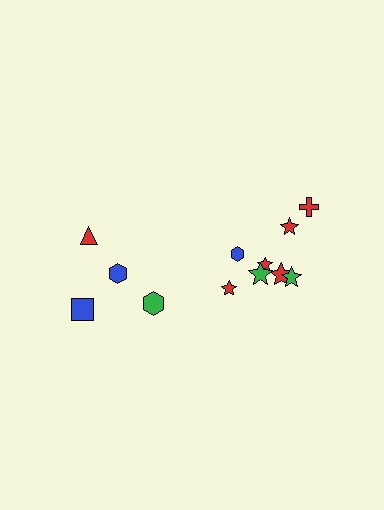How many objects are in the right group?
There are 8 objects.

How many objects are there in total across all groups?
There are 12 objects.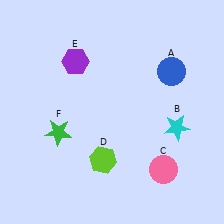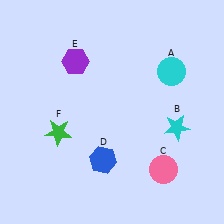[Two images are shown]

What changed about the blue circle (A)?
In Image 1, A is blue. In Image 2, it changed to cyan.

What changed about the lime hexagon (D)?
In Image 1, D is lime. In Image 2, it changed to blue.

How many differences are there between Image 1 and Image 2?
There are 2 differences between the two images.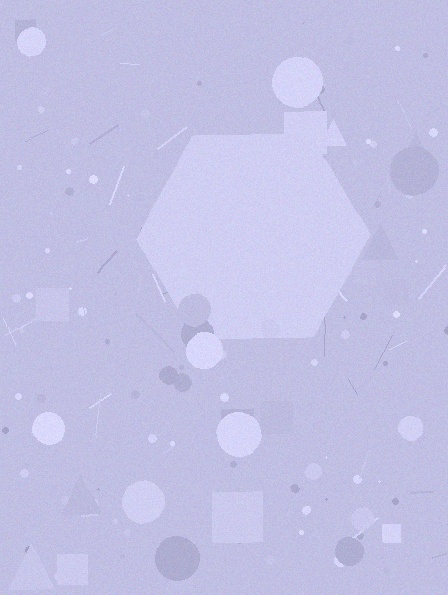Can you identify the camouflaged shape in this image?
The camouflaged shape is a hexagon.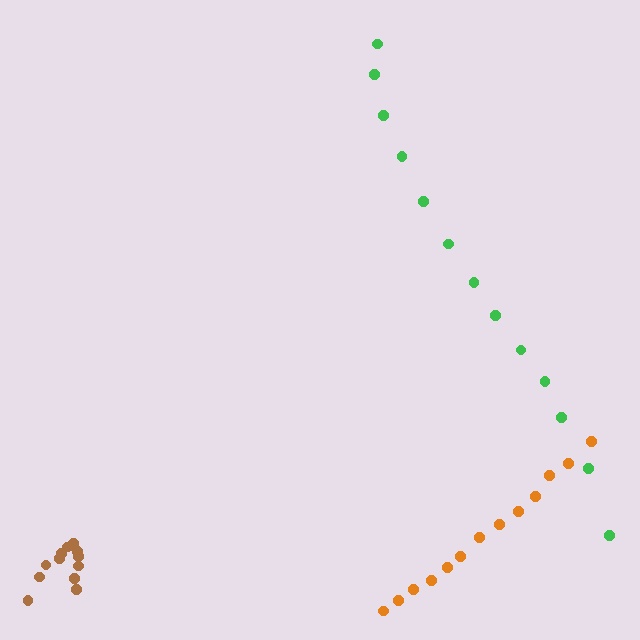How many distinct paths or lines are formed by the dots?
There are 3 distinct paths.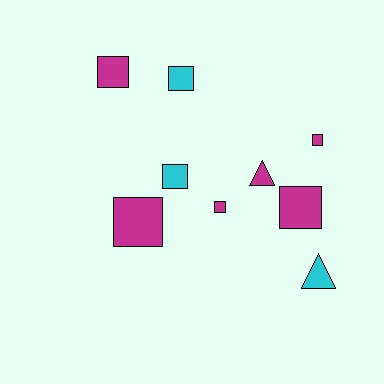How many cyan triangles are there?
There is 1 cyan triangle.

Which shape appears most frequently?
Square, with 7 objects.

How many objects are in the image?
There are 9 objects.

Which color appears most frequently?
Magenta, with 6 objects.